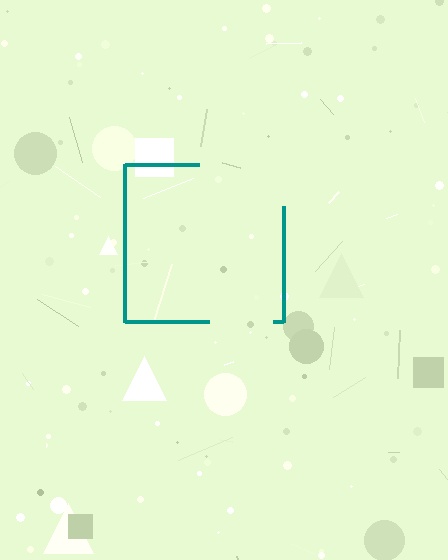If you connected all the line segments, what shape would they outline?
They would outline a square.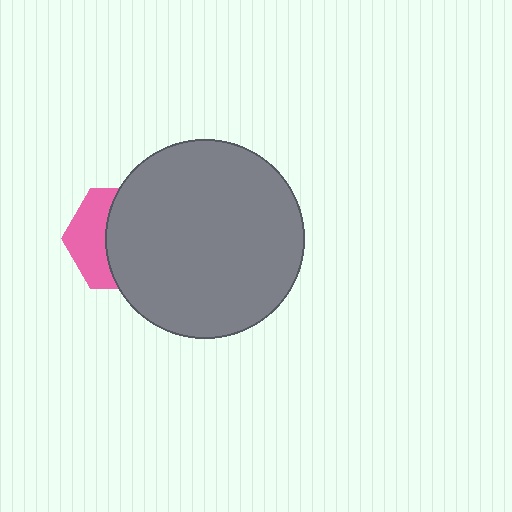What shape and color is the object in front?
The object in front is a gray circle.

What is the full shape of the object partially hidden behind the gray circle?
The partially hidden object is a pink hexagon.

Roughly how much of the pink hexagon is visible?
A small part of it is visible (roughly 39%).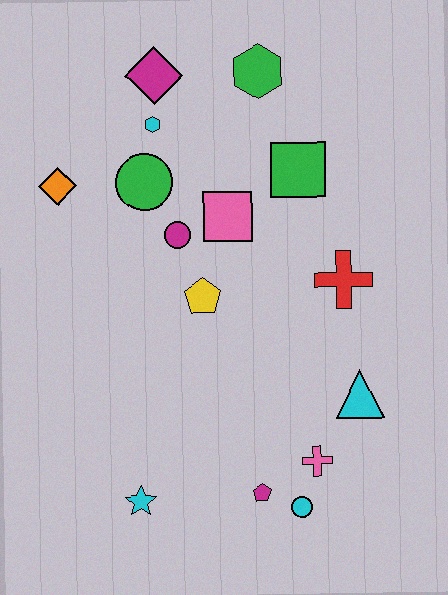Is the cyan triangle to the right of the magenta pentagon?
Yes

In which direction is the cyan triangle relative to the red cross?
The cyan triangle is below the red cross.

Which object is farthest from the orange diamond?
The cyan circle is farthest from the orange diamond.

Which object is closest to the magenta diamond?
The cyan hexagon is closest to the magenta diamond.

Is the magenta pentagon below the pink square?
Yes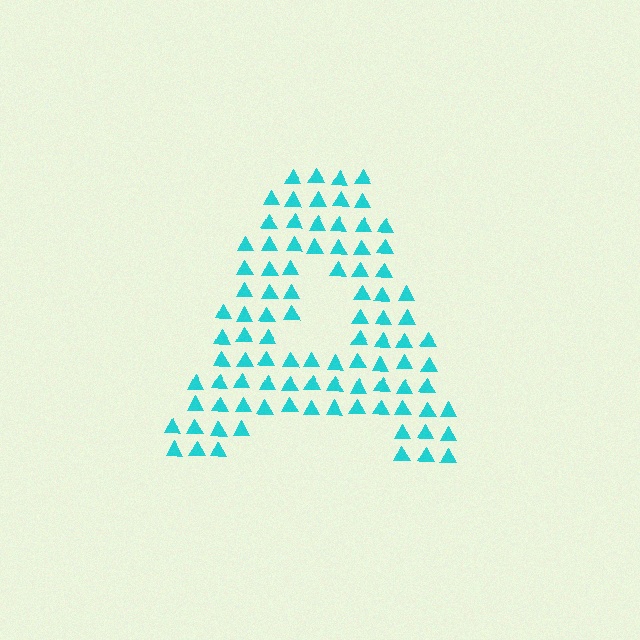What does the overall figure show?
The overall figure shows the letter A.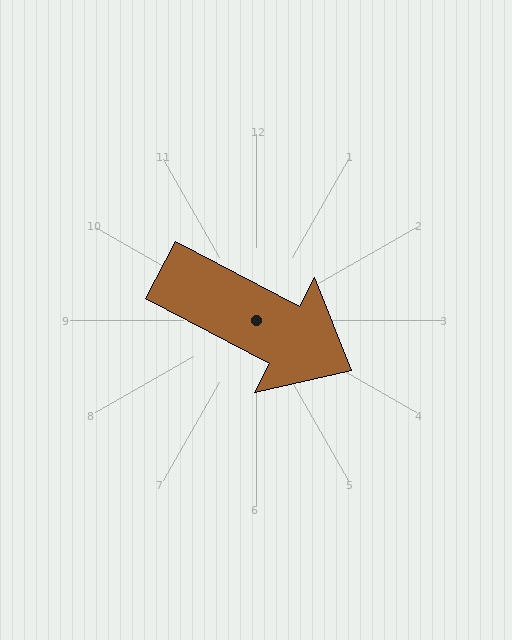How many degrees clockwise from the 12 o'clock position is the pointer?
Approximately 118 degrees.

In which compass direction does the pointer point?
Southeast.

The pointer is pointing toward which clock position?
Roughly 4 o'clock.